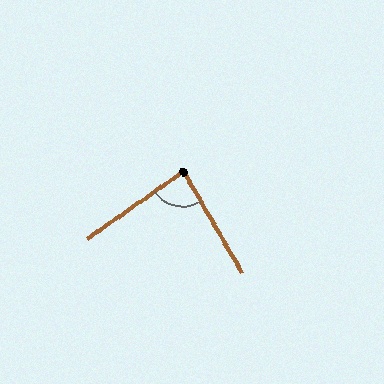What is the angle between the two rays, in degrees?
Approximately 85 degrees.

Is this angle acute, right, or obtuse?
It is approximately a right angle.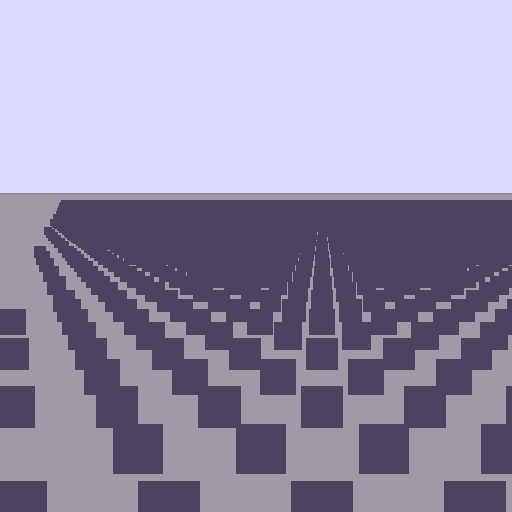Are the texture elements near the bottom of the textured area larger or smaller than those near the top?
Larger. Near the bottom, elements are closer to the viewer and appear at a bigger on-screen size.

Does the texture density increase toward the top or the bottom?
Density increases toward the top.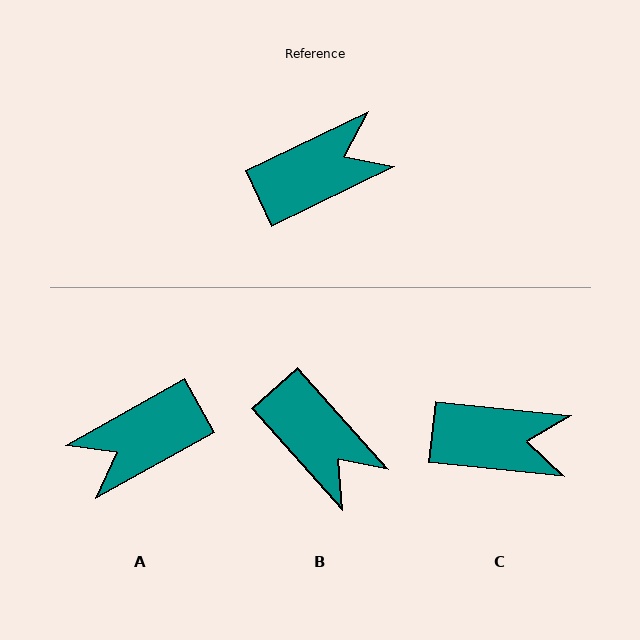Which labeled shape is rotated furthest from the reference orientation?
A, about 177 degrees away.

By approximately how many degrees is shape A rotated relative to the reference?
Approximately 177 degrees clockwise.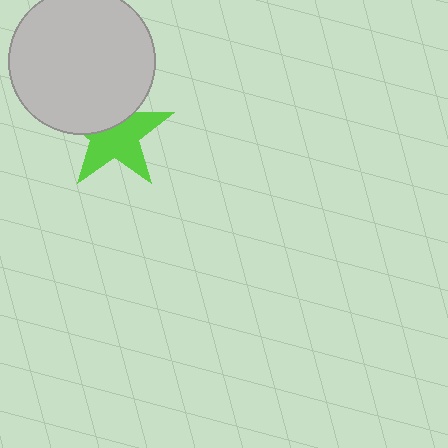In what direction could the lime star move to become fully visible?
The lime star could move down. That would shift it out from behind the light gray circle entirely.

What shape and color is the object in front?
The object in front is a light gray circle.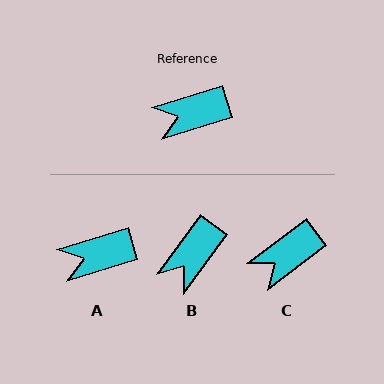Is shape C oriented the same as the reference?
No, it is off by about 21 degrees.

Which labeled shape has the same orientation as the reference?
A.